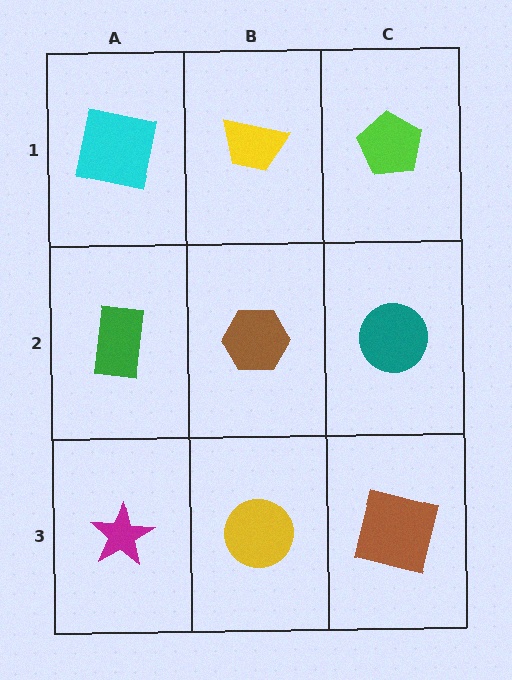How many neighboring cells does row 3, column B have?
3.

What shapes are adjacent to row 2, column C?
A lime pentagon (row 1, column C), a brown square (row 3, column C), a brown hexagon (row 2, column B).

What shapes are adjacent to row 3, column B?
A brown hexagon (row 2, column B), a magenta star (row 3, column A), a brown square (row 3, column C).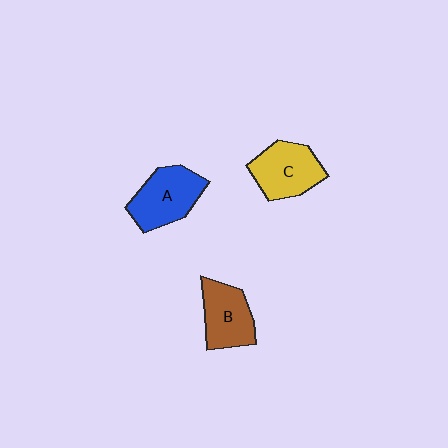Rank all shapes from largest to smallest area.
From largest to smallest: A (blue), C (yellow), B (brown).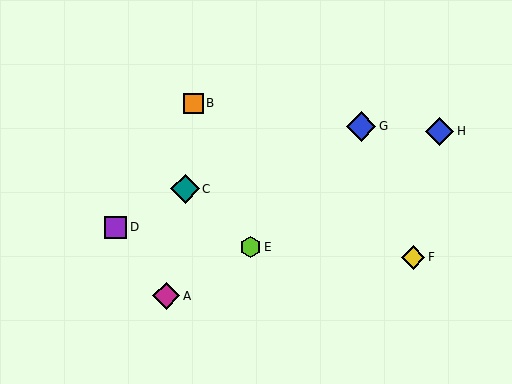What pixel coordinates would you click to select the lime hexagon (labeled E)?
Click at (250, 247) to select the lime hexagon E.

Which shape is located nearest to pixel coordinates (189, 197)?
The teal diamond (labeled C) at (185, 189) is nearest to that location.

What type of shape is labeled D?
Shape D is a purple square.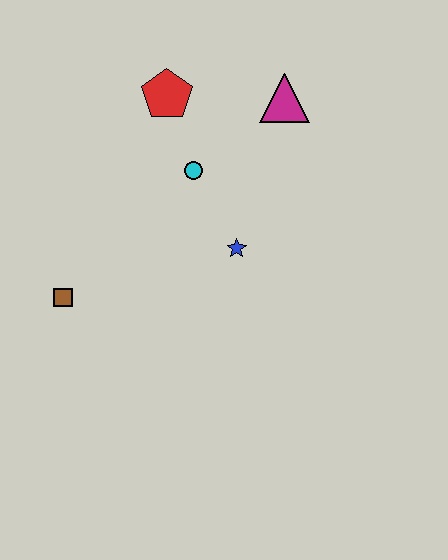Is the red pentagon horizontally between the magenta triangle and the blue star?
No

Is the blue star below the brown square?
No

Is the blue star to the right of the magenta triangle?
No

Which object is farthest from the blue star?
The brown square is farthest from the blue star.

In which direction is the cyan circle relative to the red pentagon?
The cyan circle is below the red pentagon.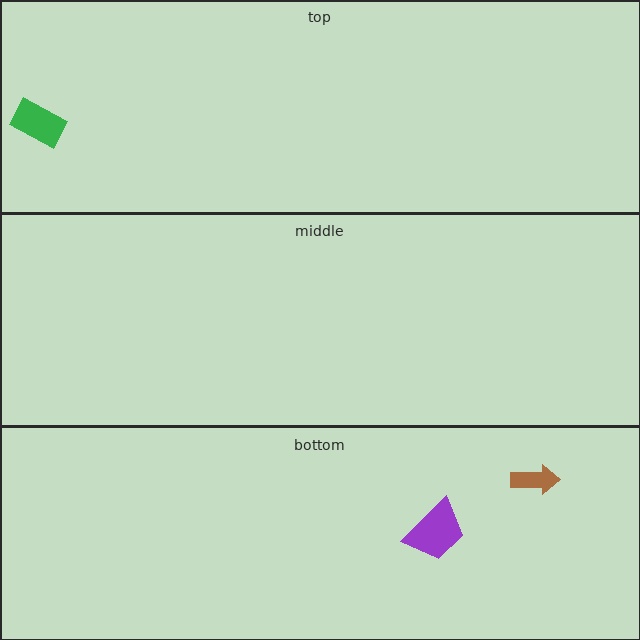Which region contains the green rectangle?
The top region.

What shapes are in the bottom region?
The purple trapezoid, the brown arrow.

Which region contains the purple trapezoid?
The bottom region.